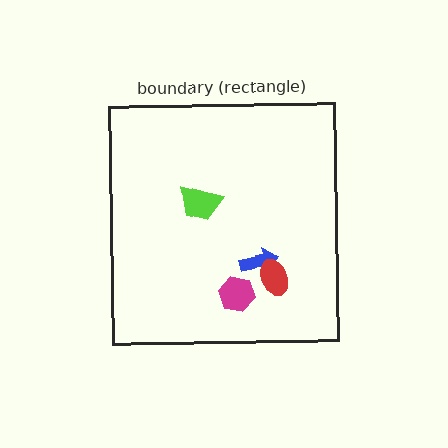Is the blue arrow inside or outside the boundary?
Inside.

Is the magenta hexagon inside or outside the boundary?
Inside.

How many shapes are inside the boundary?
4 inside, 0 outside.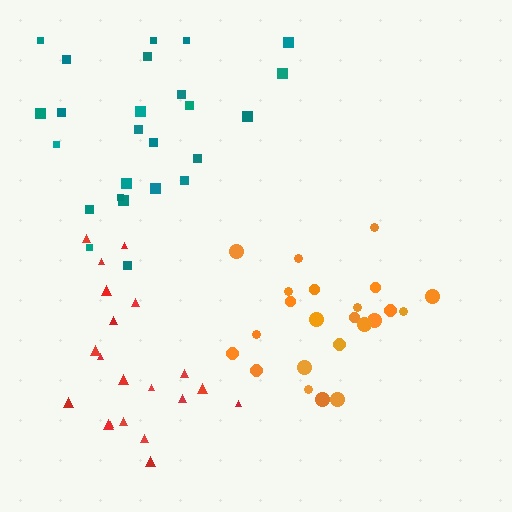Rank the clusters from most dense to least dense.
red, orange, teal.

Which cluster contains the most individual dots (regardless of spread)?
Teal (25).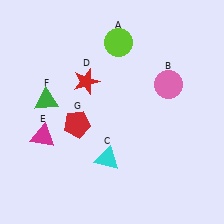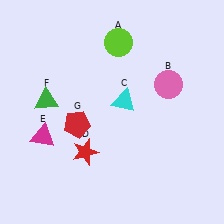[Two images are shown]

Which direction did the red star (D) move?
The red star (D) moved down.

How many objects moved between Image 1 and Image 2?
2 objects moved between the two images.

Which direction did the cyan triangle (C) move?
The cyan triangle (C) moved up.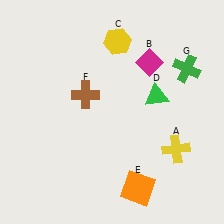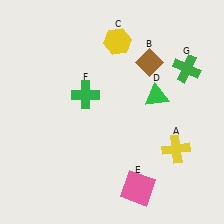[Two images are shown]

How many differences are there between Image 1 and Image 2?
There are 3 differences between the two images.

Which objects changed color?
B changed from magenta to brown. E changed from orange to pink. F changed from brown to green.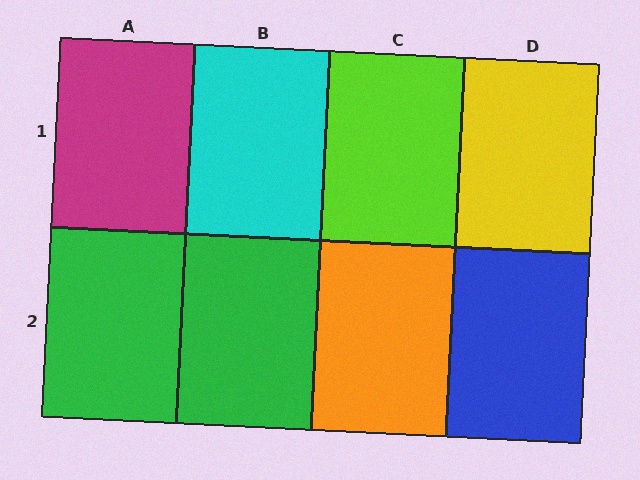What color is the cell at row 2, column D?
Blue.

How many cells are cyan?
1 cell is cyan.